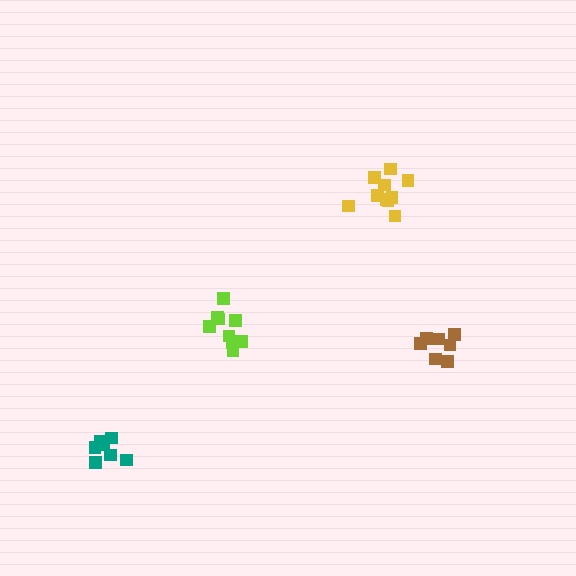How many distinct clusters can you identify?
There are 4 distinct clusters.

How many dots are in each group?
Group 1: 10 dots, Group 2: 9 dots, Group 3: 7 dots, Group 4: 7 dots (33 total).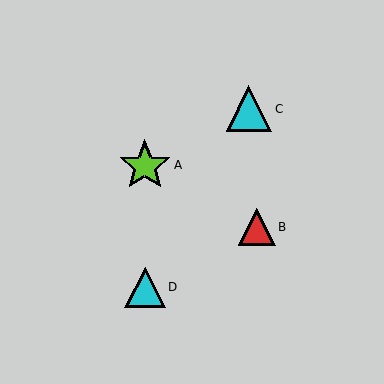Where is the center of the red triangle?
The center of the red triangle is at (257, 227).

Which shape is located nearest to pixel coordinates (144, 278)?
The cyan triangle (labeled D) at (145, 287) is nearest to that location.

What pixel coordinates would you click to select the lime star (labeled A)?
Click at (145, 165) to select the lime star A.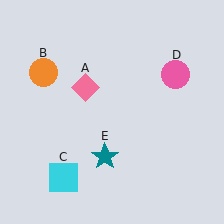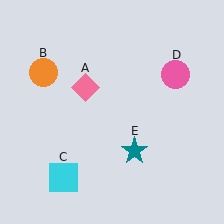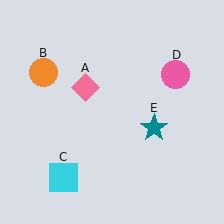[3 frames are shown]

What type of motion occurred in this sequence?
The teal star (object E) rotated counterclockwise around the center of the scene.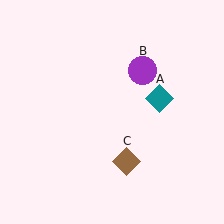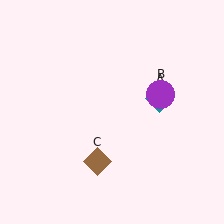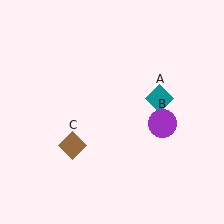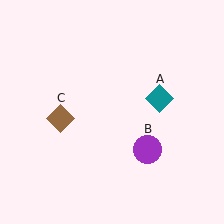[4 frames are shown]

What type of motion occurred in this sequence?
The purple circle (object B), brown diamond (object C) rotated clockwise around the center of the scene.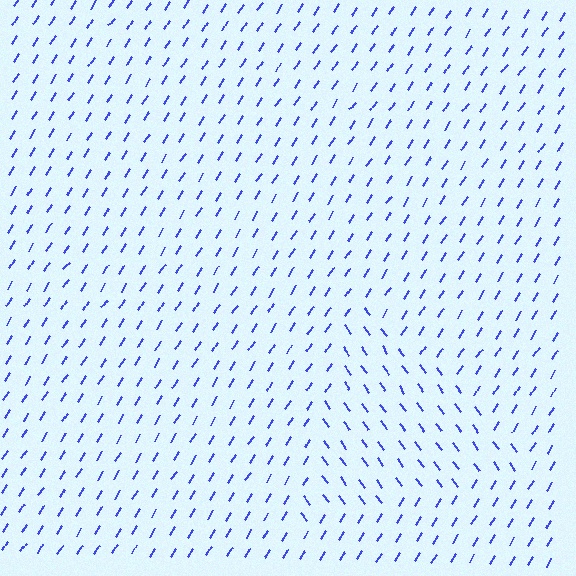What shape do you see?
I see a triangle.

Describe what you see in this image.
The image is filled with small blue line segments. A triangle region in the image has lines oriented differently from the surrounding lines, creating a visible texture boundary.